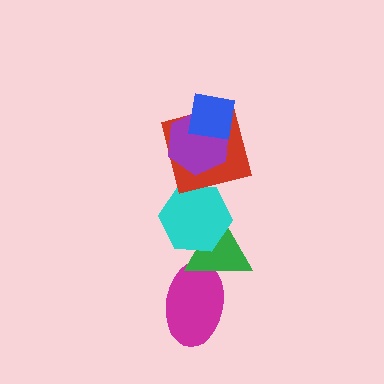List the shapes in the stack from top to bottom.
From top to bottom: the blue square, the purple hexagon, the red square, the cyan hexagon, the green triangle, the magenta ellipse.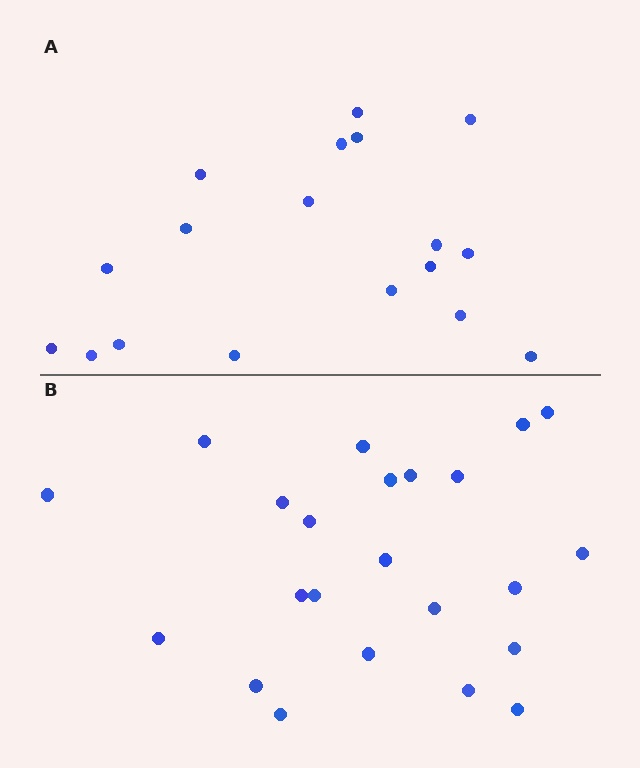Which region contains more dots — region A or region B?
Region B (the bottom region) has more dots.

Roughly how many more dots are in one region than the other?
Region B has about 5 more dots than region A.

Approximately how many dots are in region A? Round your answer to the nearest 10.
About 20 dots. (The exact count is 18, which rounds to 20.)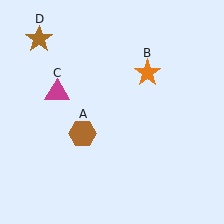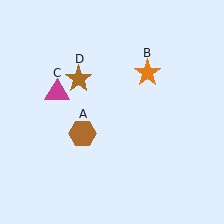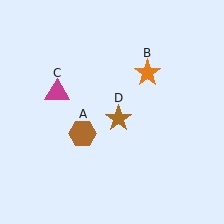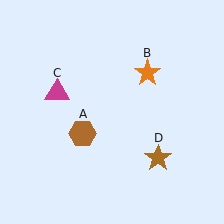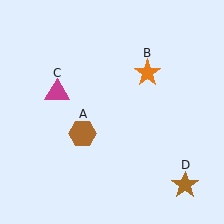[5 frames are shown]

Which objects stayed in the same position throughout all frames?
Brown hexagon (object A) and orange star (object B) and magenta triangle (object C) remained stationary.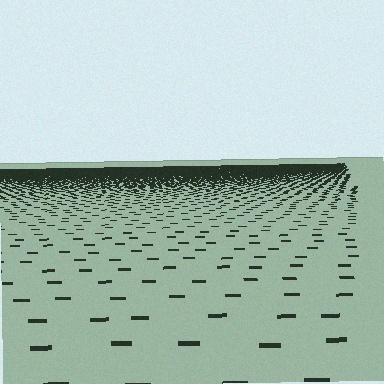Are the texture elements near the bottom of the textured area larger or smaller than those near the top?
Larger. Near the bottom, elements are closer to the viewer and appear at a bigger on-screen size.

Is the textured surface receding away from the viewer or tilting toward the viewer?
The surface is receding away from the viewer. Texture elements get smaller and denser toward the top.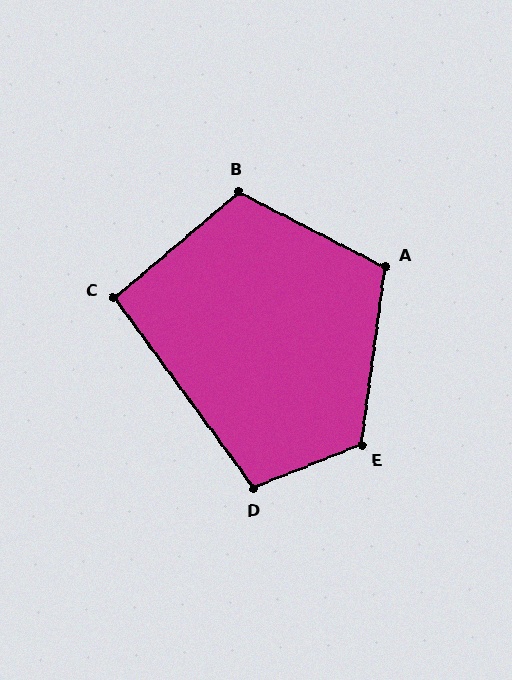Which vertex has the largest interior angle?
E, at approximately 120 degrees.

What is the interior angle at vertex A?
Approximately 109 degrees (obtuse).